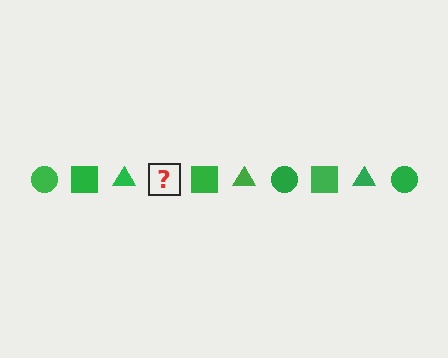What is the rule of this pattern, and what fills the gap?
The rule is that the pattern cycles through circle, square, triangle shapes in green. The gap should be filled with a green circle.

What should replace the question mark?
The question mark should be replaced with a green circle.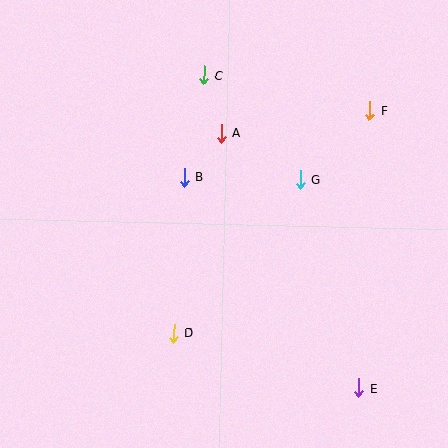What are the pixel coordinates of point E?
Point E is at (359, 388).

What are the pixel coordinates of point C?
Point C is at (204, 75).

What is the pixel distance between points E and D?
The distance between E and D is 193 pixels.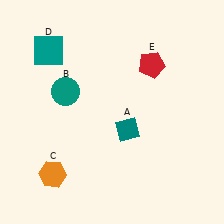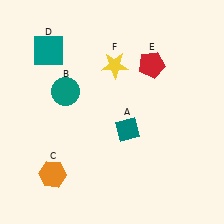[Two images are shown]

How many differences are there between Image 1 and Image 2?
There is 1 difference between the two images.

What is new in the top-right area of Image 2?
A yellow star (F) was added in the top-right area of Image 2.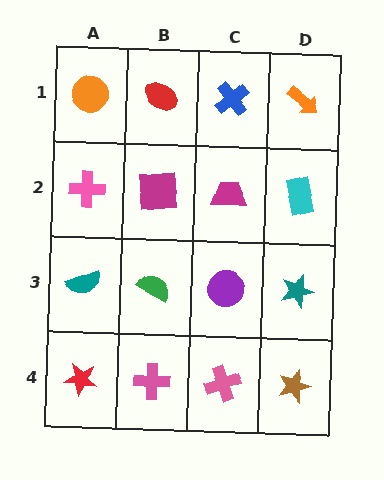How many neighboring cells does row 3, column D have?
3.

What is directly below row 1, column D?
A cyan rectangle.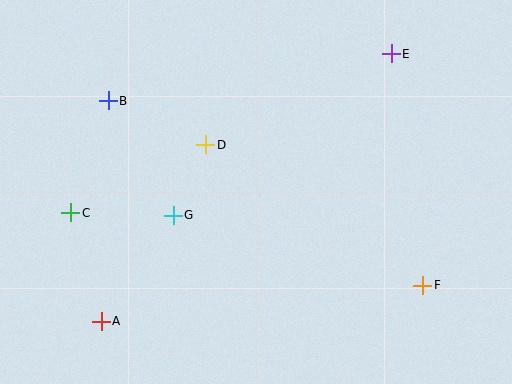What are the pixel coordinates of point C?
Point C is at (71, 213).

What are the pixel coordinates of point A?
Point A is at (101, 321).